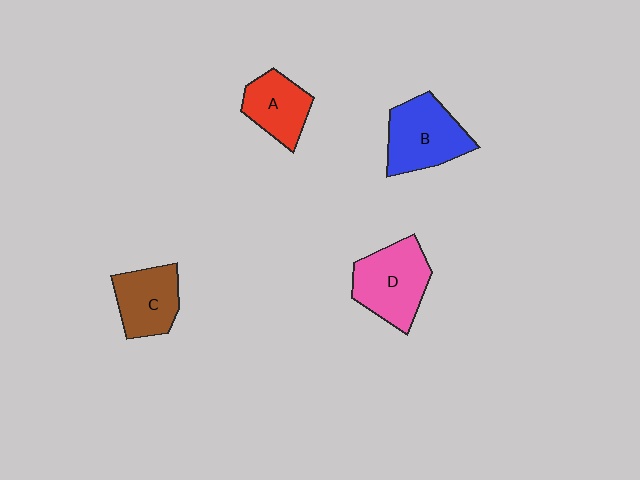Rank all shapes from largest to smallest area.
From largest to smallest: D (pink), B (blue), C (brown), A (red).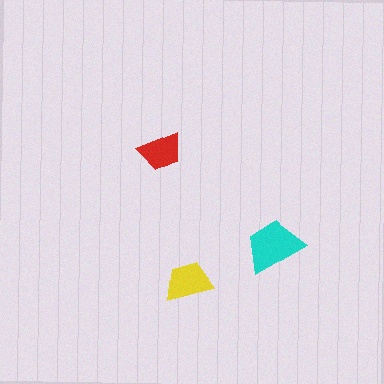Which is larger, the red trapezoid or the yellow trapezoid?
The yellow one.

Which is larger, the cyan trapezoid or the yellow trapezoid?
The cyan one.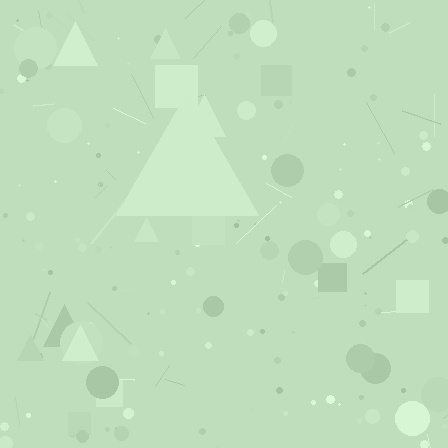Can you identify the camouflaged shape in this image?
The camouflaged shape is a triangle.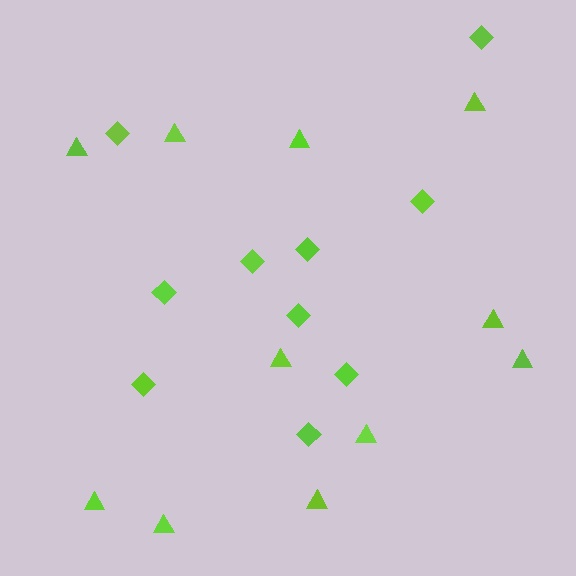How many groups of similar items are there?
There are 2 groups: one group of diamonds (10) and one group of triangles (11).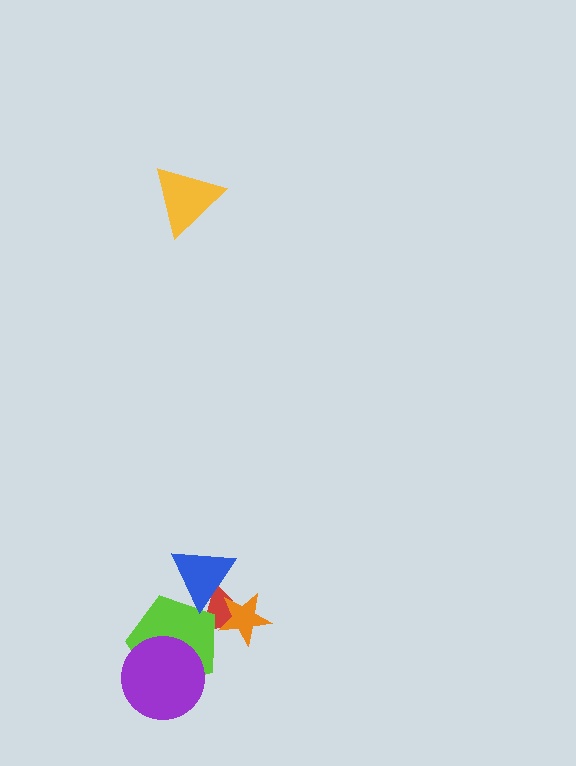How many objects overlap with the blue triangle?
3 objects overlap with the blue triangle.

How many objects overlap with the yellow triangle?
0 objects overlap with the yellow triangle.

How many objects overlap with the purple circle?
1 object overlaps with the purple circle.